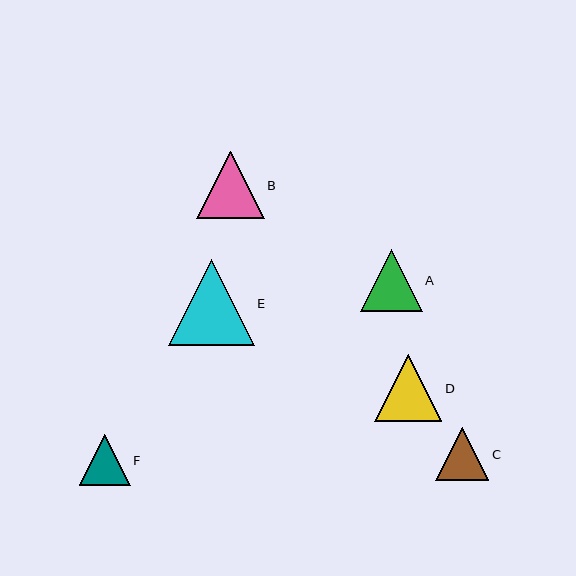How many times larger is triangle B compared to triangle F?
Triangle B is approximately 1.3 times the size of triangle F.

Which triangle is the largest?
Triangle E is the largest with a size of approximately 86 pixels.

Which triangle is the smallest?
Triangle F is the smallest with a size of approximately 51 pixels.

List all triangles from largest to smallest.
From largest to smallest: E, B, D, A, C, F.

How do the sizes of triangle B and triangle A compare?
Triangle B and triangle A are approximately the same size.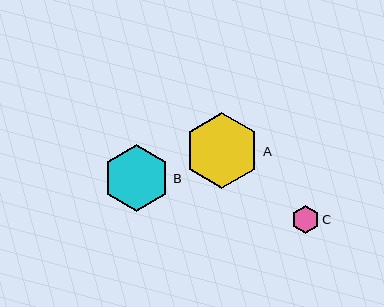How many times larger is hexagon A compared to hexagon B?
Hexagon A is approximately 1.1 times the size of hexagon B.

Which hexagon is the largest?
Hexagon A is the largest with a size of approximately 76 pixels.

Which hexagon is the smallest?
Hexagon C is the smallest with a size of approximately 28 pixels.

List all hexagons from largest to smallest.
From largest to smallest: A, B, C.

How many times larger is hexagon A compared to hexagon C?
Hexagon A is approximately 2.7 times the size of hexagon C.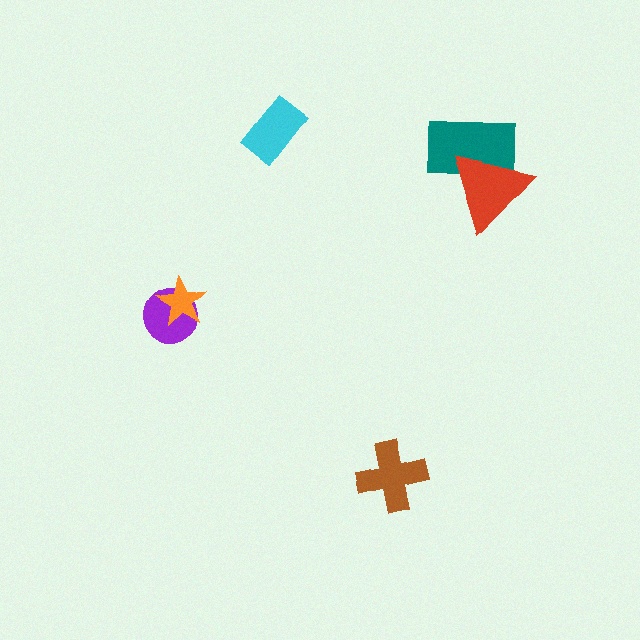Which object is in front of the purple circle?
The orange star is in front of the purple circle.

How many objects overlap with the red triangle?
1 object overlaps with the red triangle.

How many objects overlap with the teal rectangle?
1 object overlaps with the teal rectangle.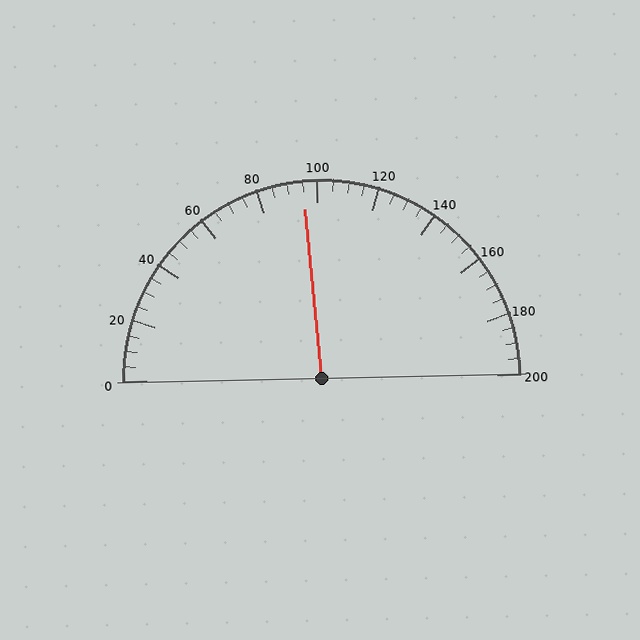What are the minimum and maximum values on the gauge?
The gauge ranges from 0 to 200.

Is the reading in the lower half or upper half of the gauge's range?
The reading is in the lower half of the range (0 to 200).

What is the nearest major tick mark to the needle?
The nearest major tick mark is 100.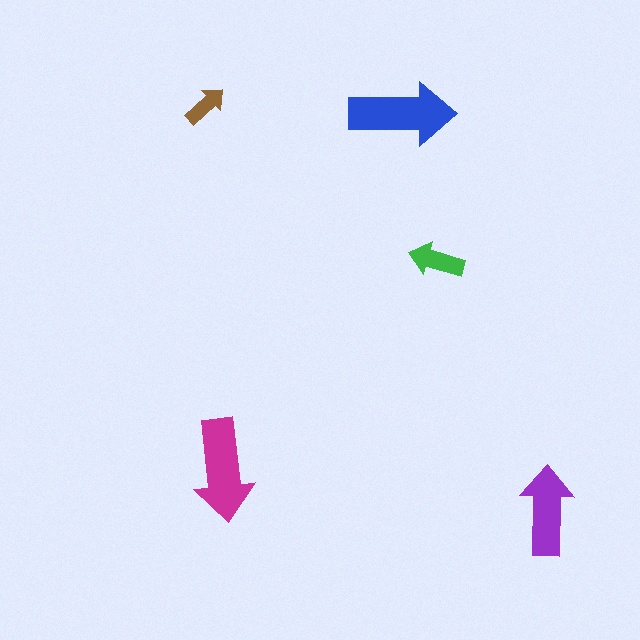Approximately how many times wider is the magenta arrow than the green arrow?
About 2 times wider.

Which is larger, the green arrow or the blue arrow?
The blue one.